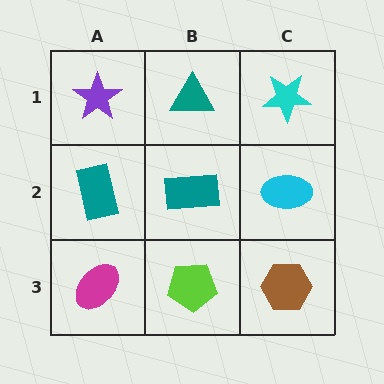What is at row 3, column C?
A brown hexagon.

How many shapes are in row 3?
3 shapes.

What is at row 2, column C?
A cyan ellipse.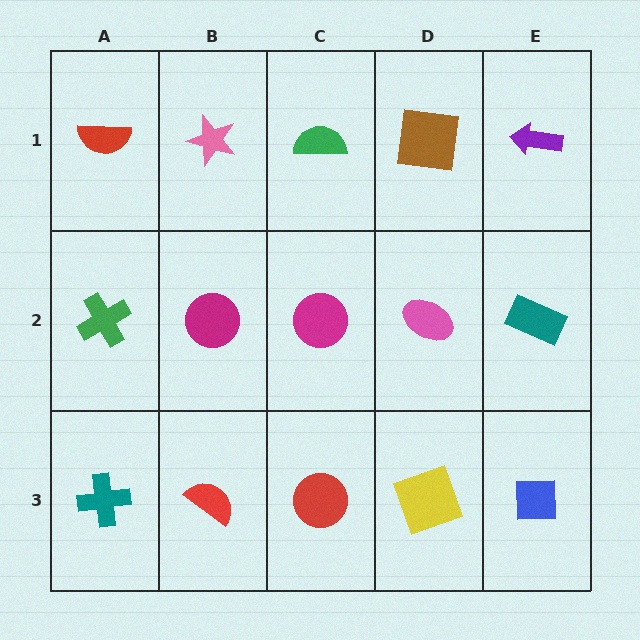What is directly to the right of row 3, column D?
A blue square.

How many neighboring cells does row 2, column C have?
4.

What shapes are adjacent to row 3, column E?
A teal rectangle (row 2, column E), a yellow square (row 3, column D).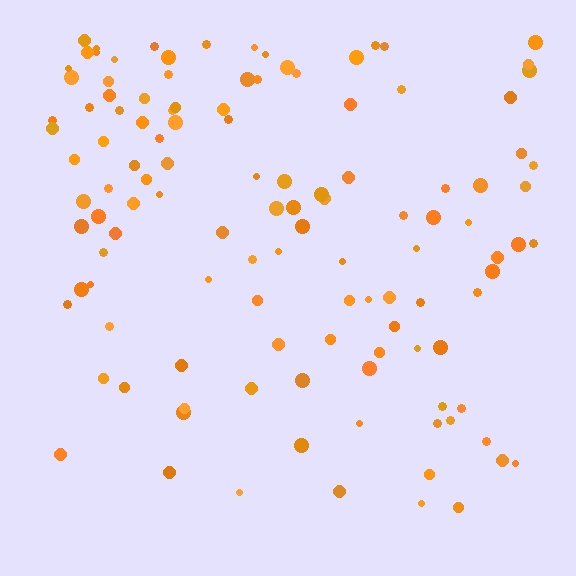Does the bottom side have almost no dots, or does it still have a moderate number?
Still a moderate number, just noticeably fewer than the top.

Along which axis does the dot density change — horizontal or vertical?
Vertical.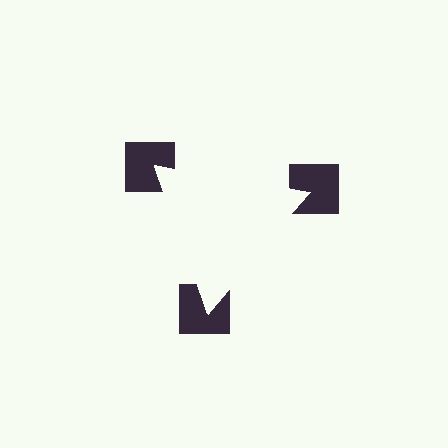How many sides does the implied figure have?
3 sides.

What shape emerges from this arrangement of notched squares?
An illusory triangle — its edges are inferred from the aligned wedge cuts in the notched squares, not physically drawn.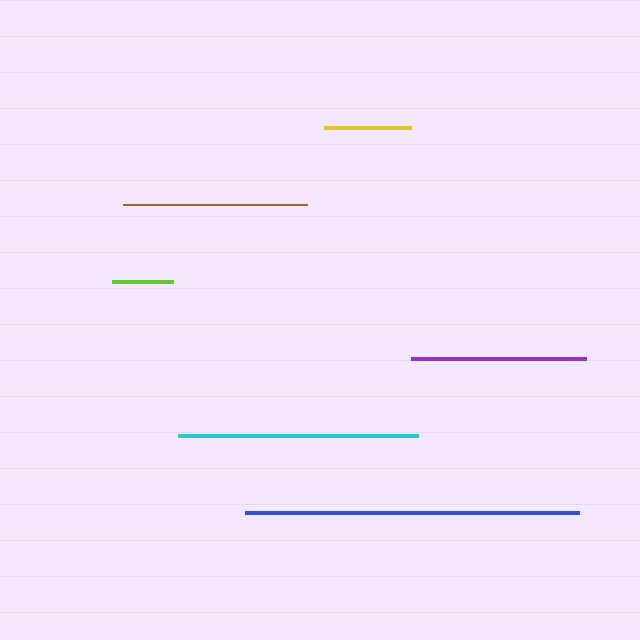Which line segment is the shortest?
The lime line is the shortest at approximately 61 pixels.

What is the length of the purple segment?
The purple segment is approximately 175 pixels long.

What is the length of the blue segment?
The blue segment is approximately 335 pixels long.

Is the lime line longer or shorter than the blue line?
The blue line is longer than the lime line.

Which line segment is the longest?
The blue line is the longest at approximately 335 pixels.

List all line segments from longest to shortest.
From longest to shortest: blue, cyan, brown, purple, yellow, lime.